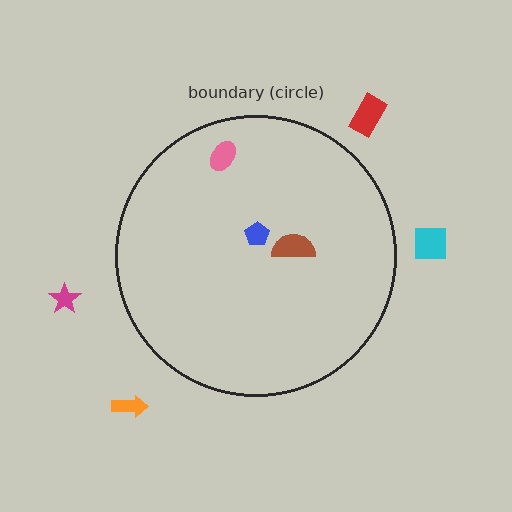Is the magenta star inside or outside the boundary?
Outside.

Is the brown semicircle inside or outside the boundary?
Inside.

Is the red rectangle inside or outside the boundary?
Outside.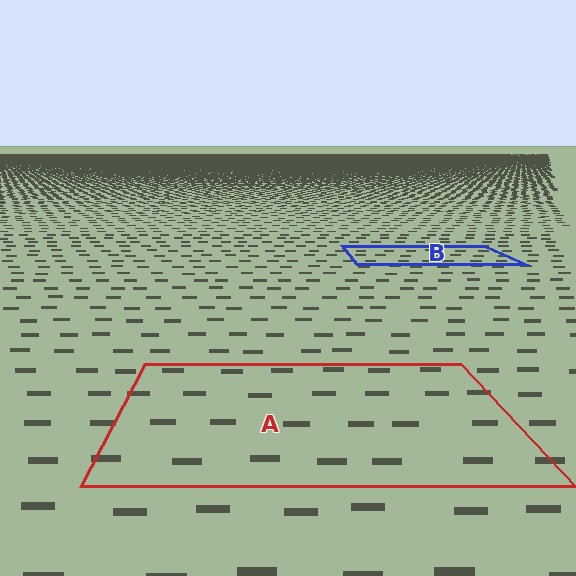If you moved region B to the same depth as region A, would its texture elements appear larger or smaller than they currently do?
They would appear larger. At a closer depth, the same texture elements are projected at a bigger on-screen size.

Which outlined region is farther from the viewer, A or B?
Region B is farther from the viewer — the texture elements inside it appear smaller and more densely packed.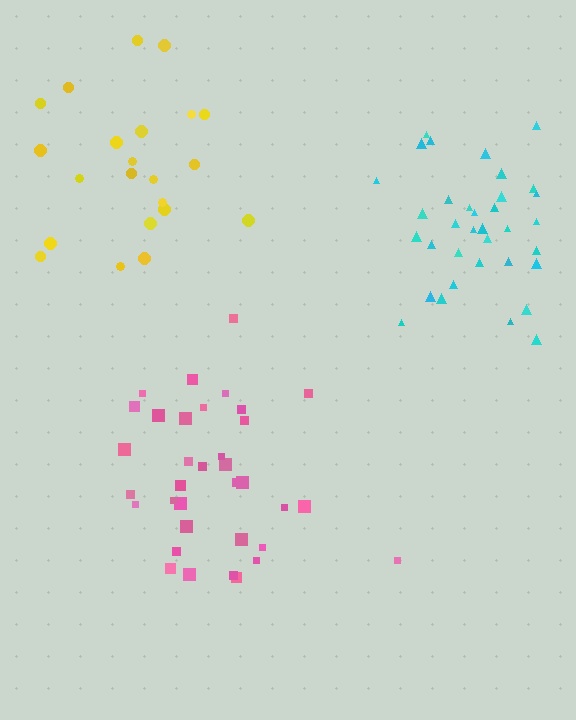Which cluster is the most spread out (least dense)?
Yellow.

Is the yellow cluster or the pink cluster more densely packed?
Pink.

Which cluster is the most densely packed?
Cyan.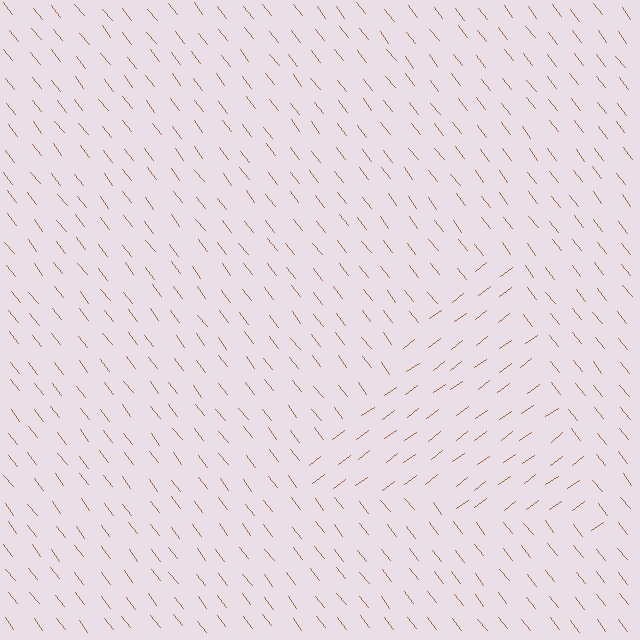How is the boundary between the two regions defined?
The boundary is defined purely by a change in line orientation (approximately 89 degrees difference). All lines are the same color and thickness.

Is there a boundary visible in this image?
Yes, there is a texture boundary formed by a change in line orientation.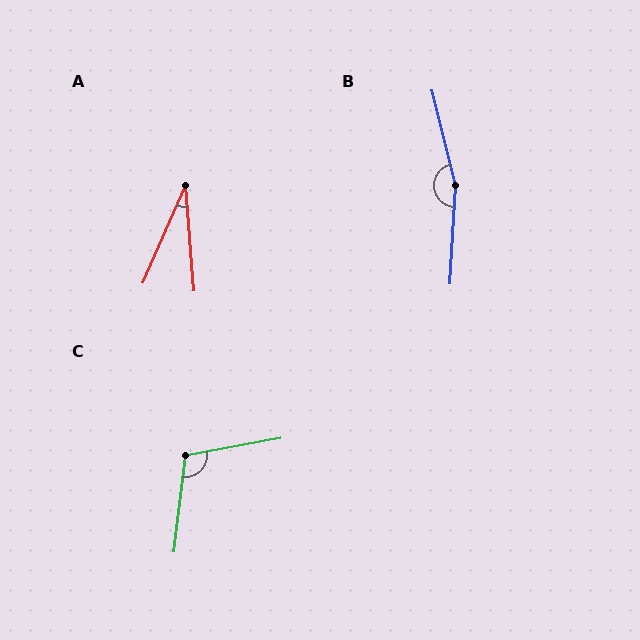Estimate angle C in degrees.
Approximately 107 degrees.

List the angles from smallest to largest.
A (28°), C (107°), B (163°).